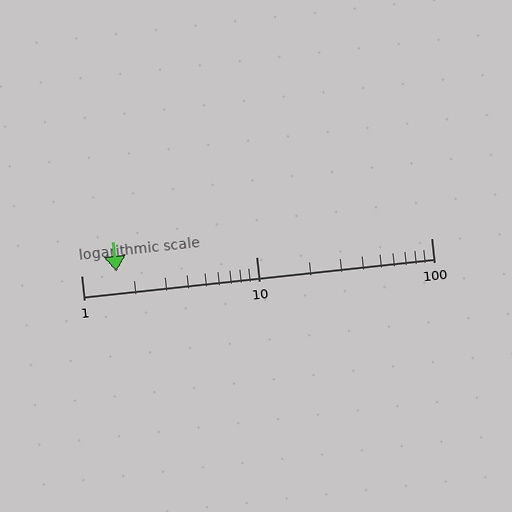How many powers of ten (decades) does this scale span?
The scale spans 2 decades, from 1 to 100.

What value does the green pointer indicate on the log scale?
The pointer indicates approximately 1.6.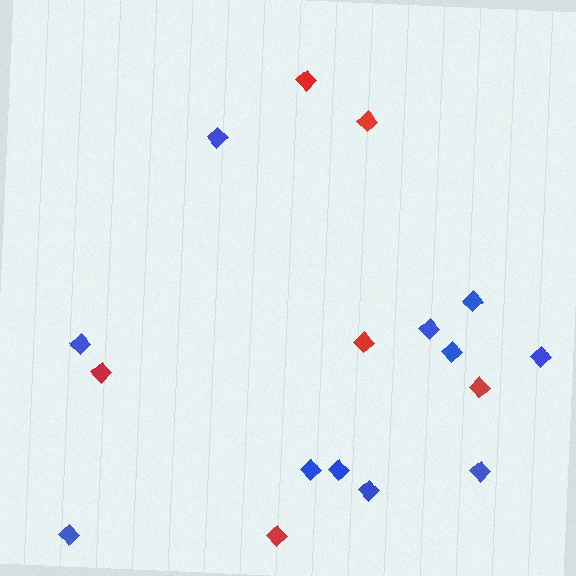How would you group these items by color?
There are 2 groups: one group of red diamonds (6) and one group of blue diamonds (11).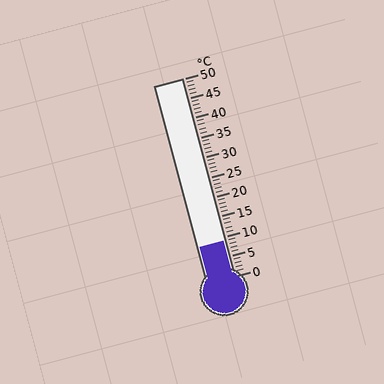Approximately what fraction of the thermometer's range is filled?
The thermometer is filled to approximately 20% of its range.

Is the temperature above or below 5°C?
The temperature is above 5°C.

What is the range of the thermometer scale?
The thermometer scale ranges from 0°C to 50°C.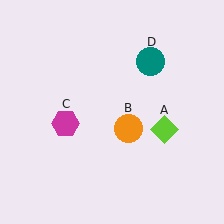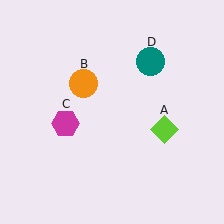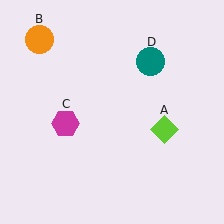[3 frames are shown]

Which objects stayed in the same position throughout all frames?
Lime diamond (object A) and magenta hexagon (object C) and teal circle (object D) remained stationary.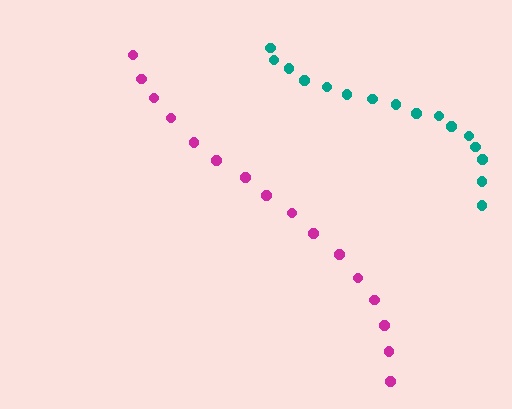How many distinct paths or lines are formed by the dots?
There are 2 distinct paths.